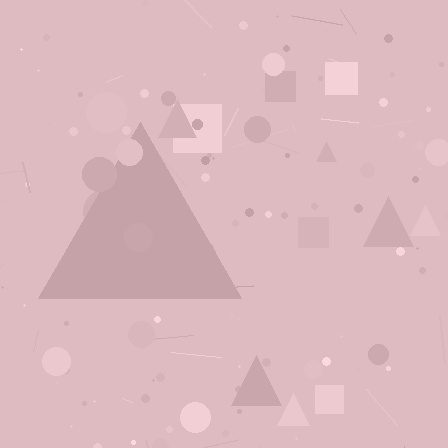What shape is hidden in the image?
A triangle is hidden in the image.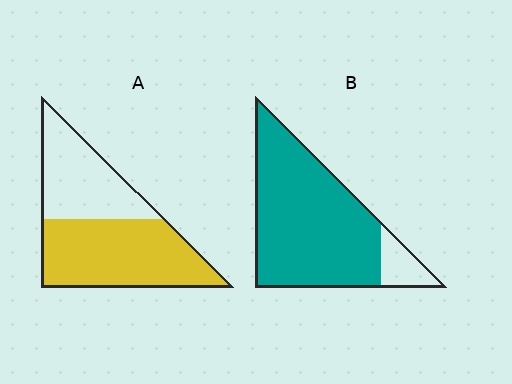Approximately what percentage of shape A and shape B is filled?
A is approximately 60% and B is approximately 90%.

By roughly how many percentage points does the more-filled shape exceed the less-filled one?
By roughly 30 percentage points (B over A).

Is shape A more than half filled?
Yes.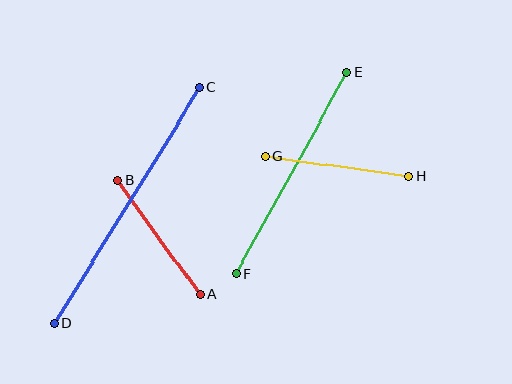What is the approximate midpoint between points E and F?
The midpoint is at approximately (291, 173) pixels.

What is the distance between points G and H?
The distance is approximately 145 pixels.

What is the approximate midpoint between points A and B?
The midpoint is at approximately (159, 237) pixels.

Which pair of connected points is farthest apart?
Points C and D are farthest apart.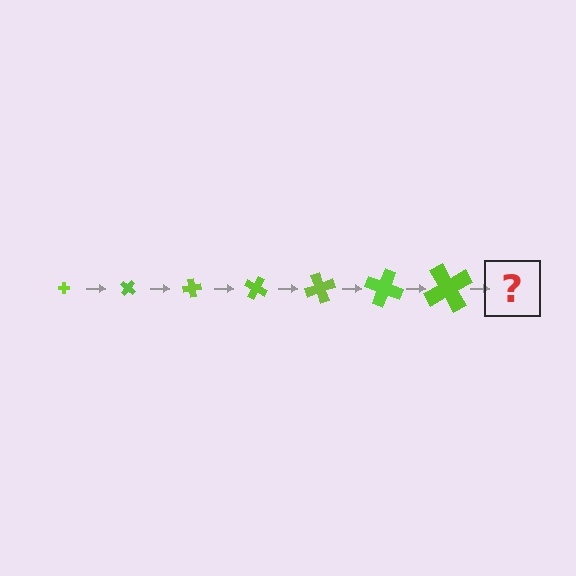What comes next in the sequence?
The next element should be a cross, larger than the previous one and rotated 280 degrees from the start.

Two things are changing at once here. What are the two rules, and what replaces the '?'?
The two rules are that the cross grows larger each step and it rotates 40 degrees each step. The '?' should be a cross, larger than the previous one and rotated 280 degrees from the start.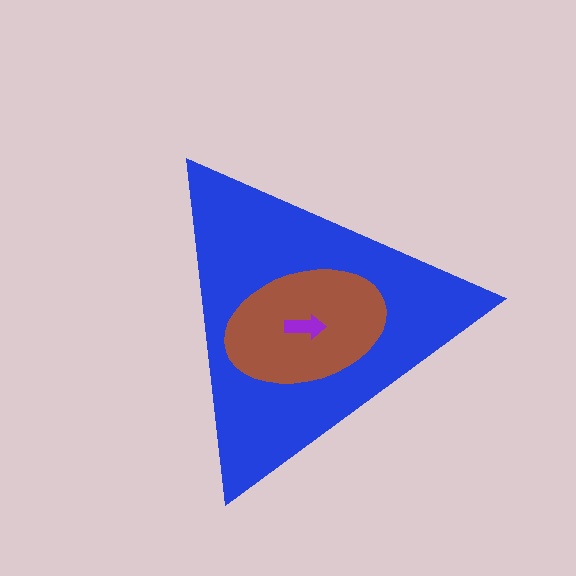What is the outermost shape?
The blue triangle.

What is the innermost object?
The purple arrow.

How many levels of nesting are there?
3.